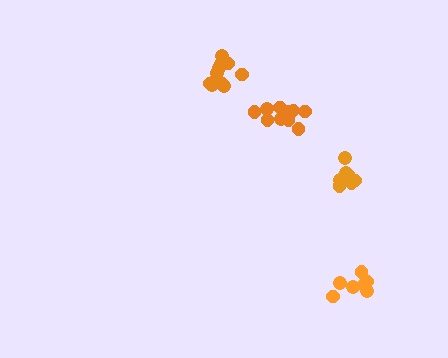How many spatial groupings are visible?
There are 4 spatial groupings.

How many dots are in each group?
Group 1: 11 dots, Group 2: 7 dots, Group 3: 12 dots, Group 4: 8 dots (38 total).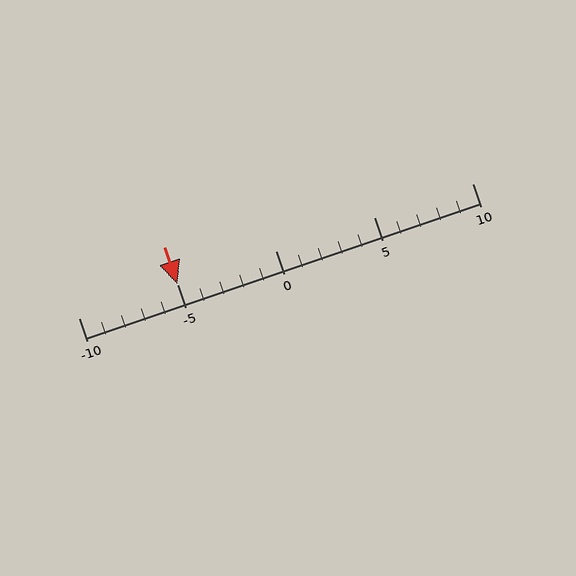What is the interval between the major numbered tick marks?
The major tick marks are spaced 5 units apart.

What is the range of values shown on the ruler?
The ruler shows values from -10 to 10.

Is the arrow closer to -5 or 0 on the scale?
The arrow is closer to -5.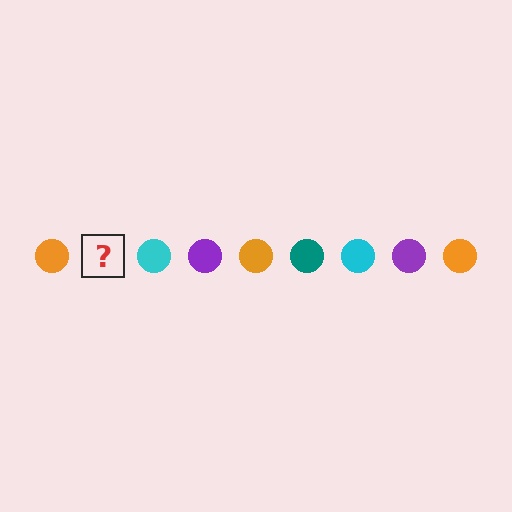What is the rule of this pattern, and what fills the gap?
The rule is that the pattern cycles through orange, teal, cyan, purple circles. The gap should be filled with a teal circle.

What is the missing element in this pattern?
The missing element is a teal circle.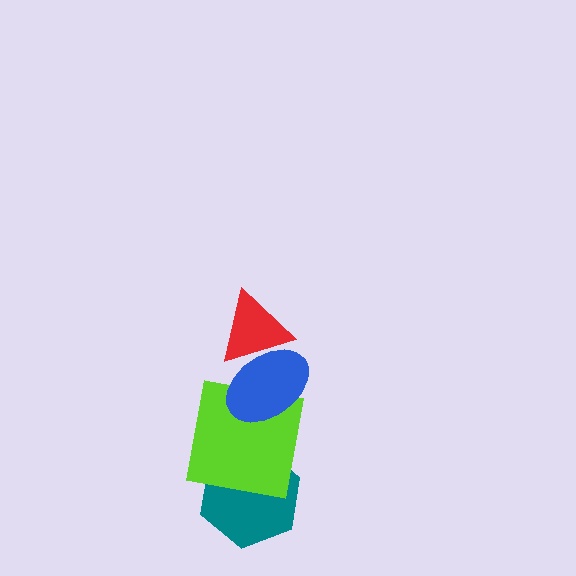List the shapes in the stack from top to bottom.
From top to bottom: the red triangle, the blue ellipse, the lime square, the teal hexagon.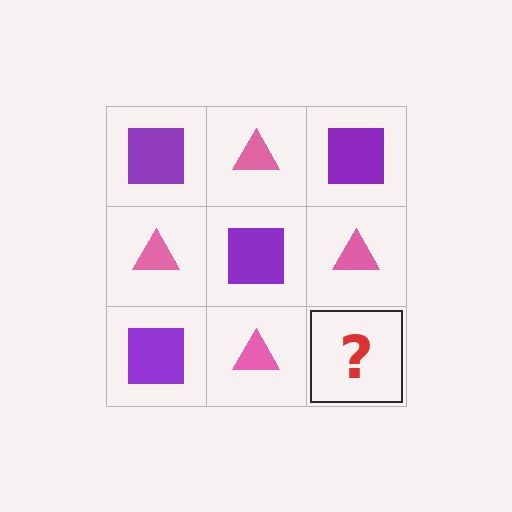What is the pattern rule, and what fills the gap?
The rule is that it alternates purple square and pink triangle in a checkerboard pattern. The gap should be filled with a purple square.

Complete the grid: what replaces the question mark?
The question mark should be replaced with a purple square.